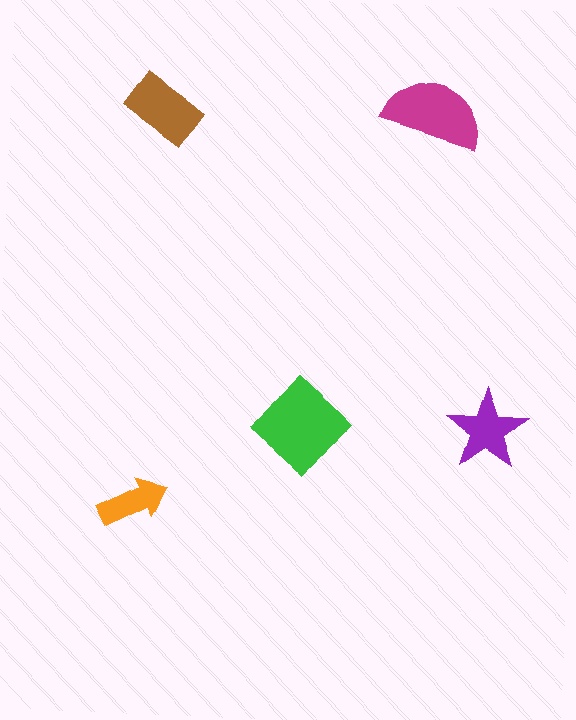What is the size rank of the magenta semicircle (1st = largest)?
2nd.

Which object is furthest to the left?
The orange arrow is leftmost.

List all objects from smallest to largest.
The orange arrow, the purple star, the brown rectangle, the magenta semicircle, the green diamond.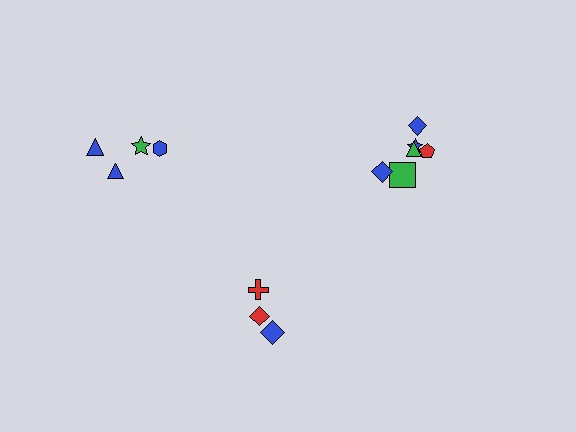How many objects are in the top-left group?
There are 4 objects.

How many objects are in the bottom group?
There are 3 objects.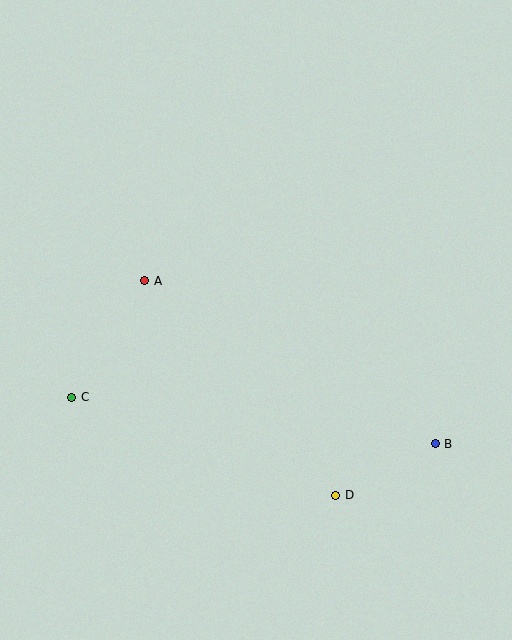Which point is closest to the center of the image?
Point A at (145, 281) is closest to the center.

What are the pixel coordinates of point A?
Point A is at (145, 281).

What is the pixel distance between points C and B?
The distance between C and B is 366 pixels.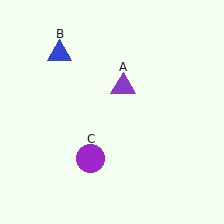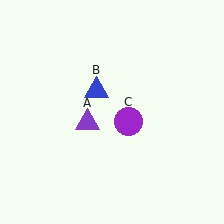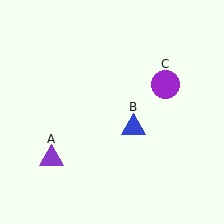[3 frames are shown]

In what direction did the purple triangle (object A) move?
The purple triangle (object A) moved down and to the left.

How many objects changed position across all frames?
3 objects changed position: purple triangle (object A), blue triangle (object B), purple circle (object C).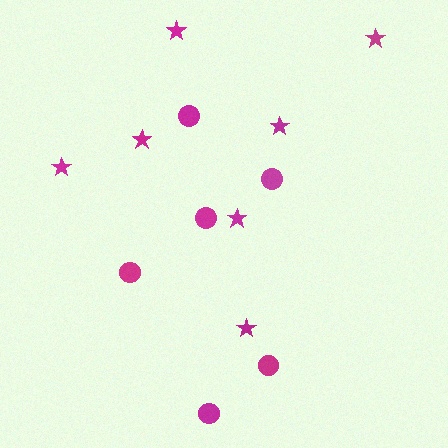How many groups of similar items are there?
There are 2 groups: one group of stars (7) and one group of circles (6).